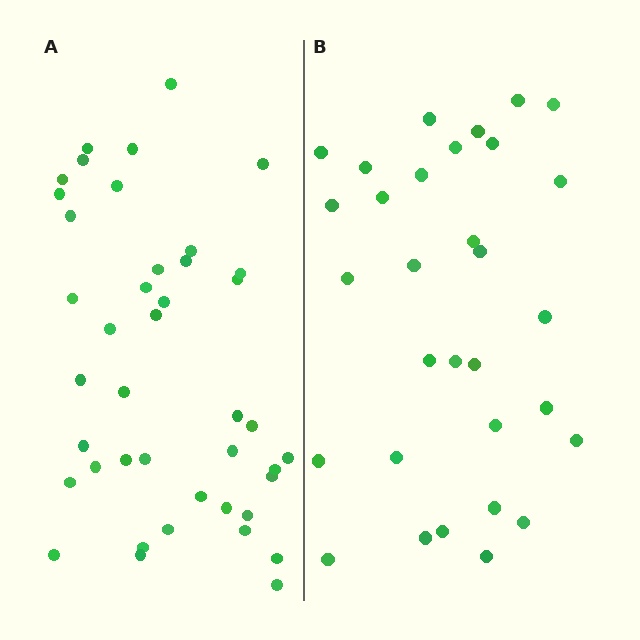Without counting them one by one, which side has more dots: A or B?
Region A (the left region) has more dots.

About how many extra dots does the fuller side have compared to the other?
Region A has roughly 12 or so more dots than region B.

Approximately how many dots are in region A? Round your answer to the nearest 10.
About 40 dots. (The exact count is 42, which rounds to 40.)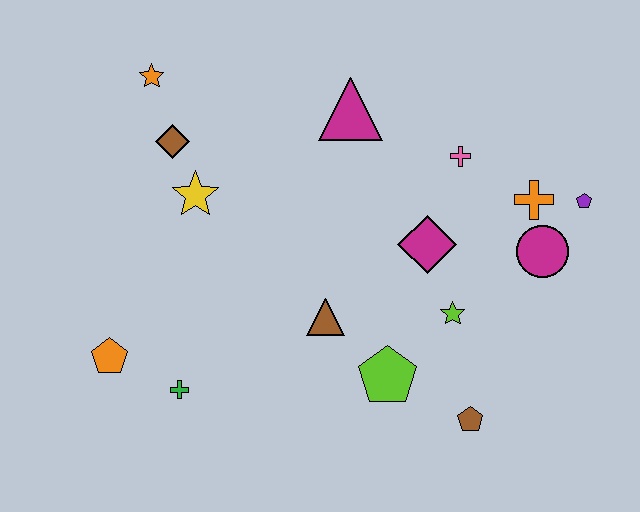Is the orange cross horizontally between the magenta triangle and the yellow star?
No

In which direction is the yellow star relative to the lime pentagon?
The yellow star is to the left of the lime pentagon.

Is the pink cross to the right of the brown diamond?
Yes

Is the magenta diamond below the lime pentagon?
No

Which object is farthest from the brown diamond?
The purple pentagon is farthest from the brown diamond.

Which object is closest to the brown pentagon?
The lime pentagon is closest to the brown pentagon.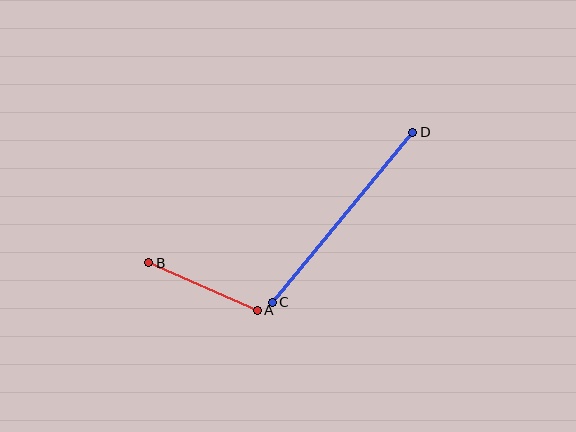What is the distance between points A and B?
The distance is approximately 119 pixels.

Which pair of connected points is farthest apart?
Points C and D are farthest apart.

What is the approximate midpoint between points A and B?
The midpoint is at approximately (203, 286) pixels.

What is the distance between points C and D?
The distance is approximately 221 pixels.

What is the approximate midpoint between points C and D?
The midpoint is at approximately (342, 217) pixels.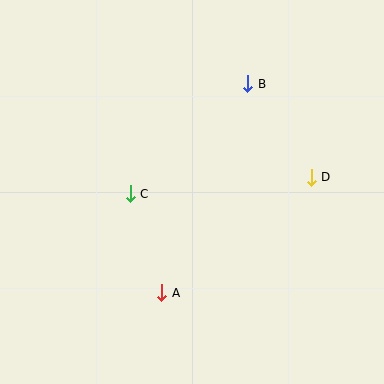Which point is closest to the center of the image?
Point C at (130, 194) is closest to the center.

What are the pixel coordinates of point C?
Point C is at (130, 194).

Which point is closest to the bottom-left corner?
Point A is closest to the bottom-left corner.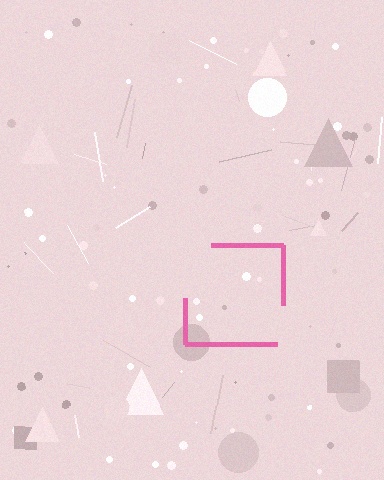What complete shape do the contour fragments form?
The contour fragments form a square.